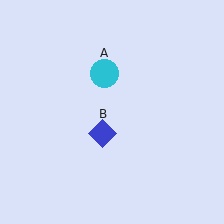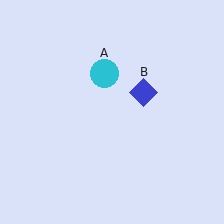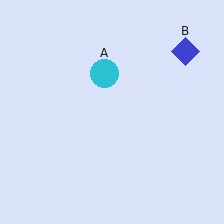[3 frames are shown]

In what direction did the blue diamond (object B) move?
The blue diamond (object B) moved up and to the right.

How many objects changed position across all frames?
1 object changed position: blue diamond (object B).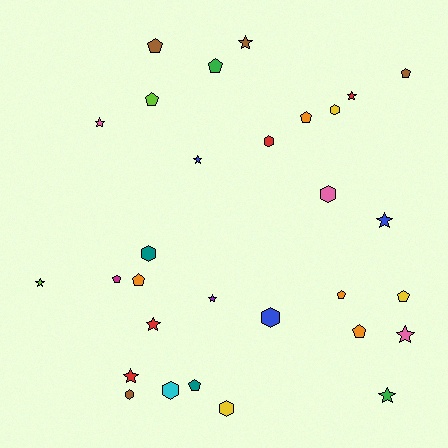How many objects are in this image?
There are 30 objects.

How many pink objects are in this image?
There are 3 pink objects.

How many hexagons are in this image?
There are 8 hexagons.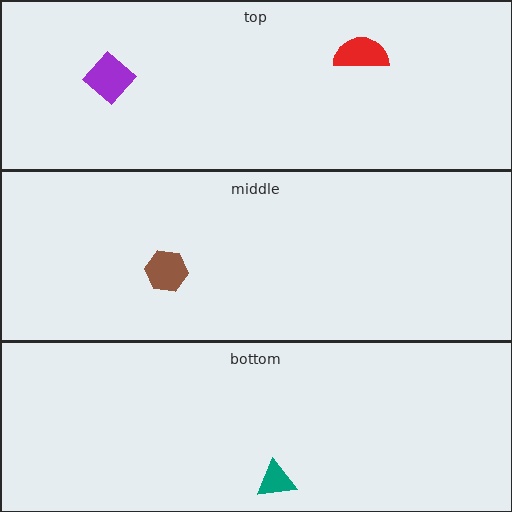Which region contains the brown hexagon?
The middle region.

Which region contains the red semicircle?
The top region.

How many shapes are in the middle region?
1.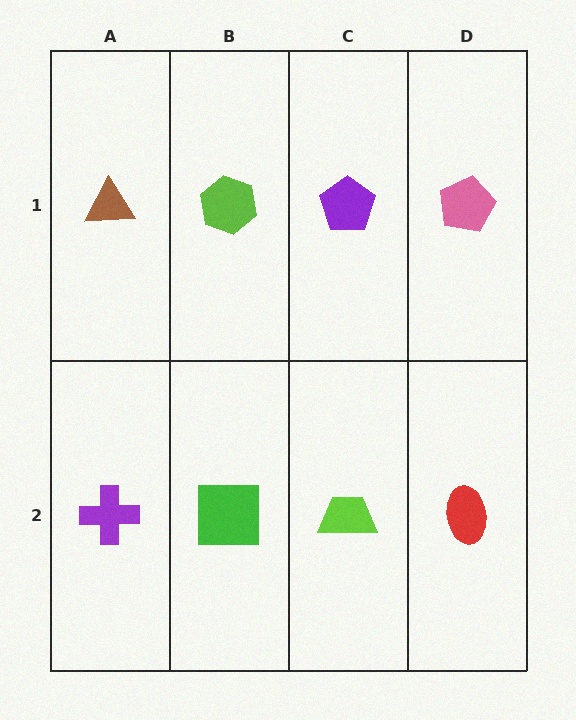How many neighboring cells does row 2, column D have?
2.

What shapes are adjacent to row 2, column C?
A purple pentagon (row 1, column C), a green square (row 2, column B), a red ellipse (row 2, column D).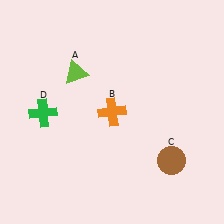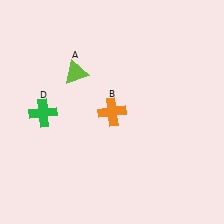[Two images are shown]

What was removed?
The brown circle (C) was removed in Image 2.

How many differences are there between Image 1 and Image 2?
There is 1 difference between the two images.